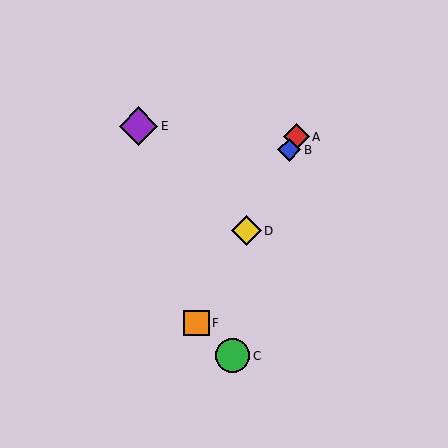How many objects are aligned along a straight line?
4 objects (A, B, D, F) are aligned along a straight line.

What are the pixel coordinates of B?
Object B is at (289, 150).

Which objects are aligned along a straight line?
Objects A, B, D, F are aligned along a straight line.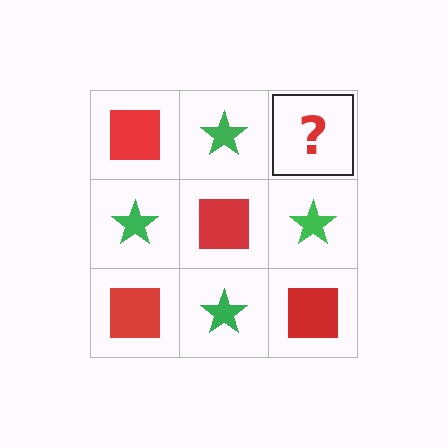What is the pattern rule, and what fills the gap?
The rule is that it alternates red square and green star in a checkerboard pattern. The gap should be filled with a red square.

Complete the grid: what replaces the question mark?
The question mark should be replaced with a red square.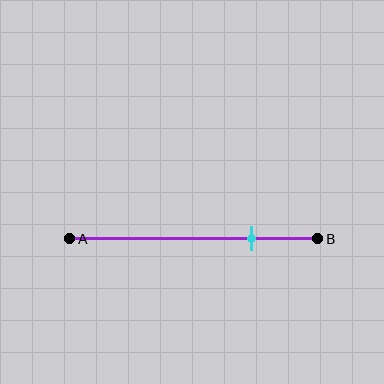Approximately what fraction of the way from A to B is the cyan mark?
The cyan mark is approximately 75% of the way from A to B.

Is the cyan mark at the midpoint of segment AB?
No, the mark is at about 75% from A, not at the 50% midpoint.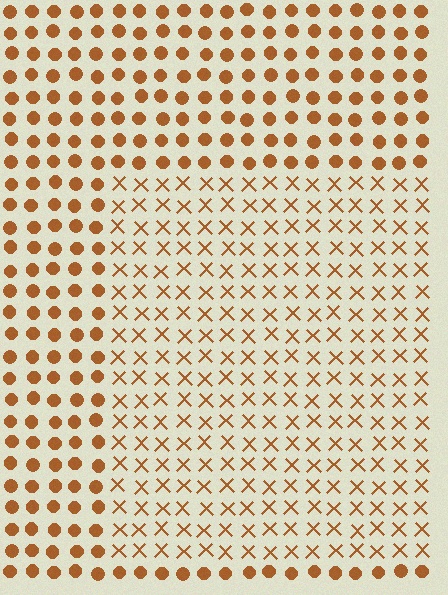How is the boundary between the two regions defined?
The boundary is defined by a change in element shape: X marks inside vs. circles outside. All elements share the same color and spacing.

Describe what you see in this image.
The image is filled with small brown elements arranged in a uniform grid. A rectangle-shaped region contains X marks, while the surrounding area contains circles. The boundary is defined purely by the change in element shape.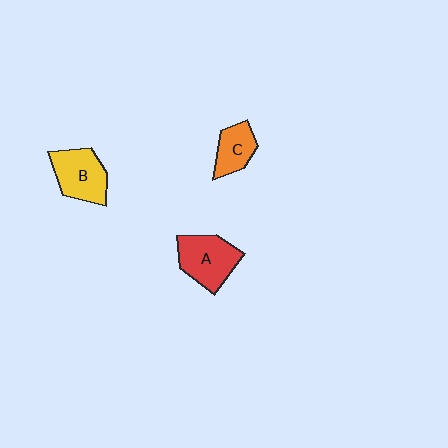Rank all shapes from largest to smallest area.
From largest to smallest: A (red), B (yellow), C (orange).